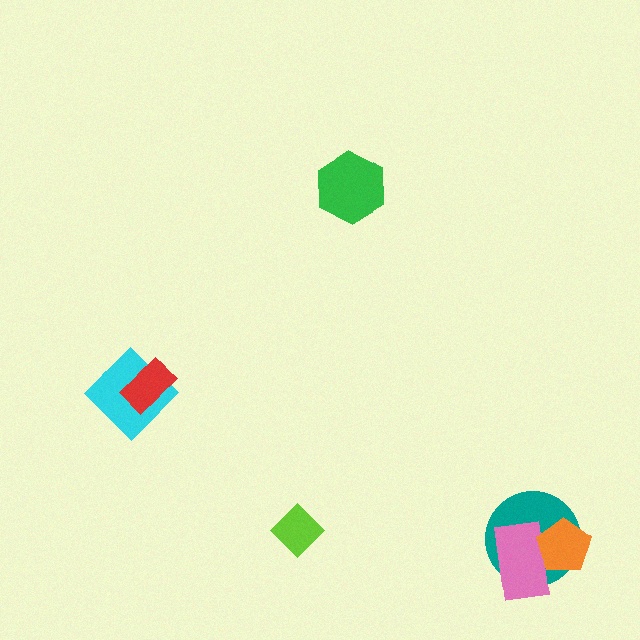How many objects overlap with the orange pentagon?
2 objects overlap with the orange pentagon.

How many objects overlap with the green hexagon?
0 objects overlap with the green hexagon.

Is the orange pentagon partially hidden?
No, no other shape covers it.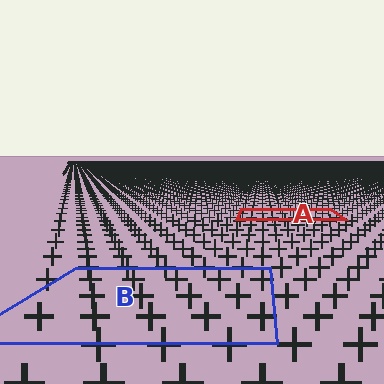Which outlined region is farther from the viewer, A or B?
Region A is farther from the viewer — the texture elements inside it appear smaller and more densely packed.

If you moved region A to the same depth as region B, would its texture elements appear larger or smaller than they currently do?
They would appear larger. At a closer depth, the same texture elements are projected at a bigger on-screen size.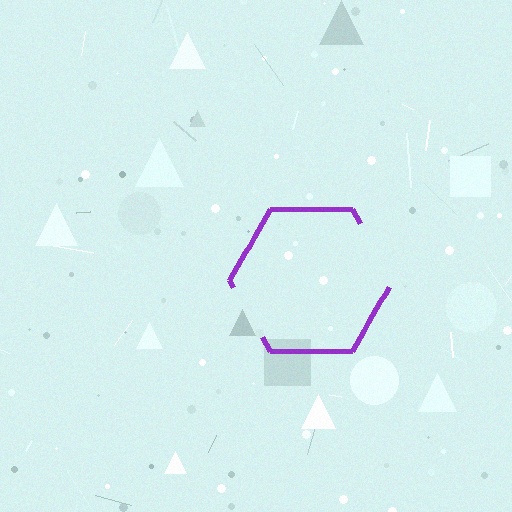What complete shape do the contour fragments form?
The contour fragments form a hexagon.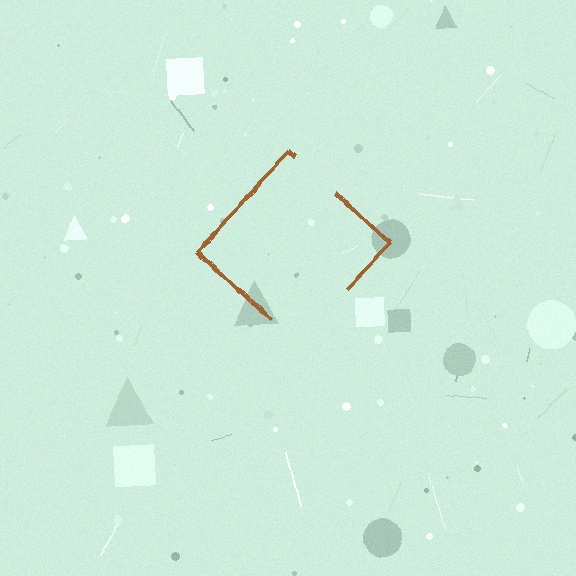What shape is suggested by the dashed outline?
The dashed outline suggests a diamond.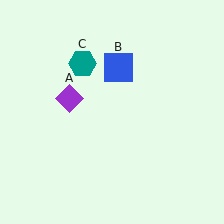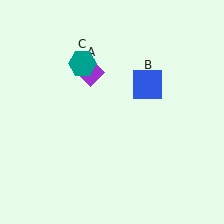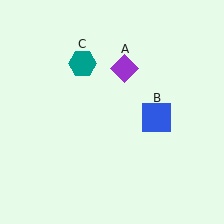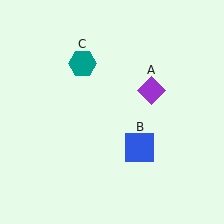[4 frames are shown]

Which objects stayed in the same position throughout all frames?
Teal hexagon (object C) remained stationary.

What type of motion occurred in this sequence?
The purple diamond (object A), blue square (object B) rotated clockwise around the center of the scene.